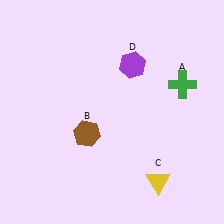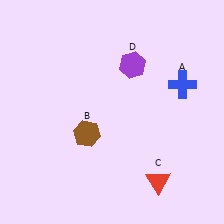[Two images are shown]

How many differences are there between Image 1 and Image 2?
There are 2 differences between the two images.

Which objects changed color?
A changed from green to blue. C changed from yellow to red.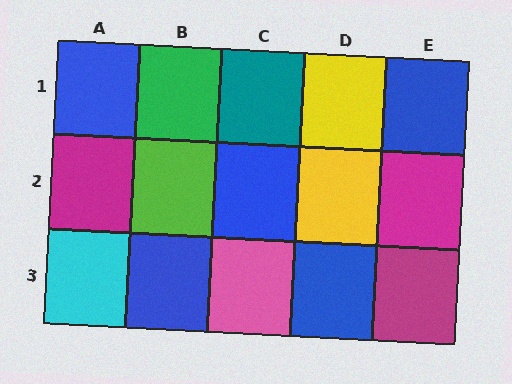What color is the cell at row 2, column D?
Yellow.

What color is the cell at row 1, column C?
Teal.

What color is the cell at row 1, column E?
Blue.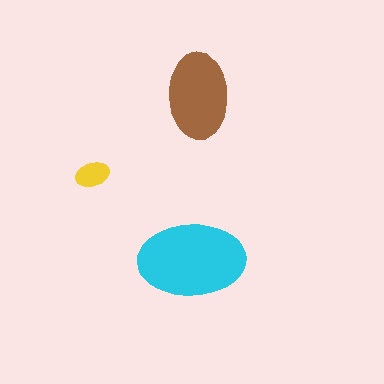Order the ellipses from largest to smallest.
the cyan one, the brown one, the yellow one.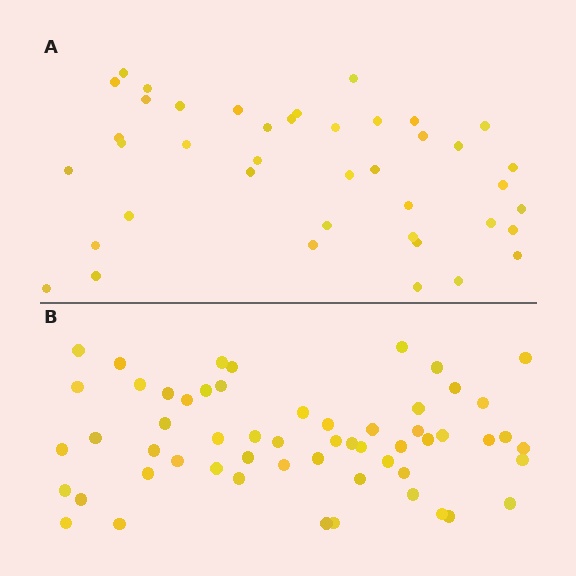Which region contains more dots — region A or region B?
Region B (the bottom region) has more dots.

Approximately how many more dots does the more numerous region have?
Region B has approximately 15 more dots than region A.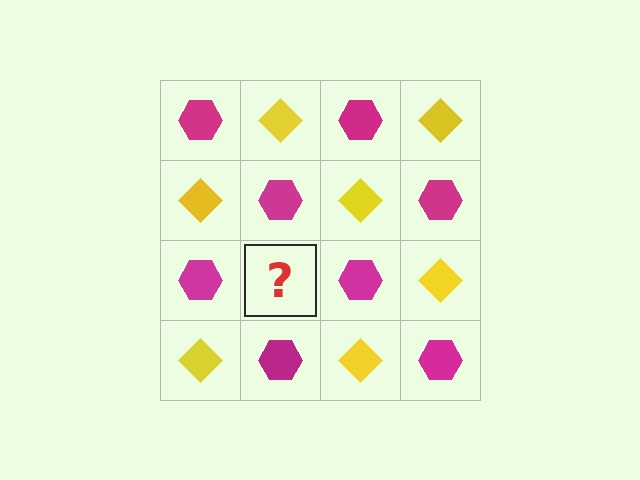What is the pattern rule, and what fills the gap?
The rule is that it alternates magenta hexagon and yellow diamond in a checkerboard pattern. The gap should be filled with a yellow diamond.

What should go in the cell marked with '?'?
The missing cell should contain a yellow diamond.